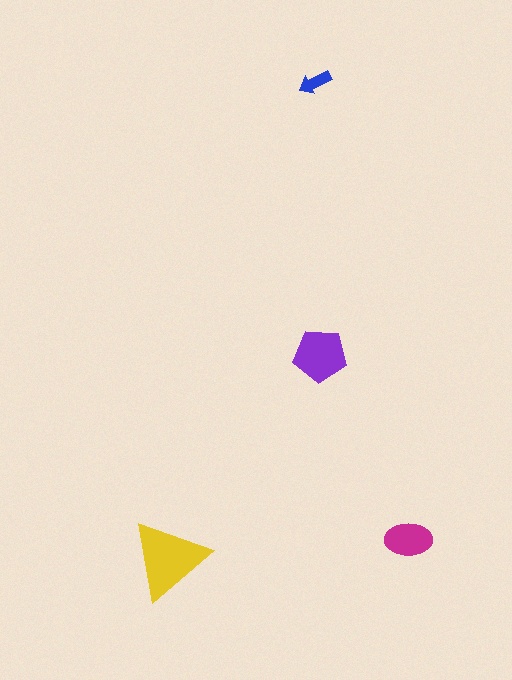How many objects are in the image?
There are 4 objects in the image.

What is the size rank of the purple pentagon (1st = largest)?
2nd.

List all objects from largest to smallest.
The yellow triangle, the purple pentagon, the magenta ellipse, the blue arrow.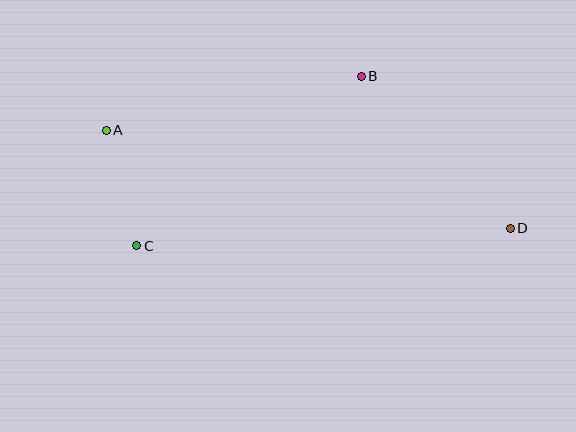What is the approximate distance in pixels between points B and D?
The distance between B and D is approximately 213 pixels.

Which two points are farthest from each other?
Points A and D are farthest from each other.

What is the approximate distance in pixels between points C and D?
The distance between C and D is approximately 374 pixels.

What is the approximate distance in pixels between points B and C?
The distance between B and C is approximately 281 pixels.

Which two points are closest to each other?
Points A and C are closest to each other.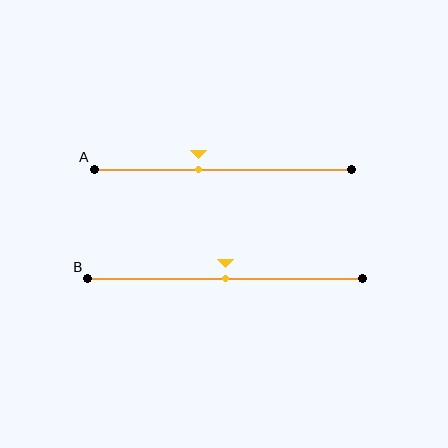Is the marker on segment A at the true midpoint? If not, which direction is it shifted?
No, the marker on segment A is shifted to the left by about 9% of the segment length.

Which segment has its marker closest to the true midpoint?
Segment B has its marker closest to the true midpoint.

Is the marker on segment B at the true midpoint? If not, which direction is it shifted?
Yes, the marker on segment B is at the true midpoint.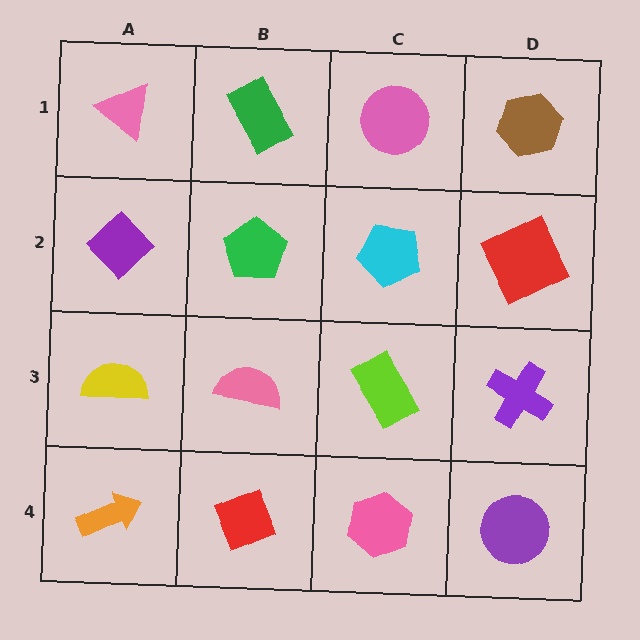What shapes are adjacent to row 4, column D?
A purple cross (row 3, column D), a pink hexagon (row 4, column C).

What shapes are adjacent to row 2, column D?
A brown hexagon (row 1, column D), a purple cross (row 3, column D), a cyan pentagon (row 2, column C).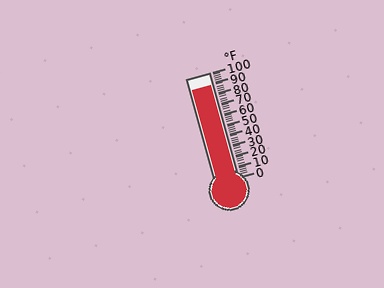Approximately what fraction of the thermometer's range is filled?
The thermometer is filled to approximately 90% of its range.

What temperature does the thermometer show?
The thermometer shows approximately 88°F.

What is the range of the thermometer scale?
The thermometer scale ranges from 0°F to 100°F.